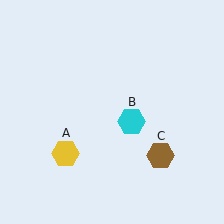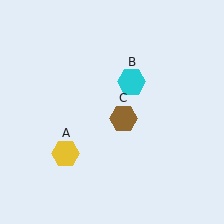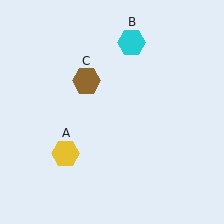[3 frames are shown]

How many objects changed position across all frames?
2 objects changed position: cyan hexagon (object B), brown hexagon (object C).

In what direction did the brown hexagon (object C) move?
The brown hexagon (object C) moved up and to the left.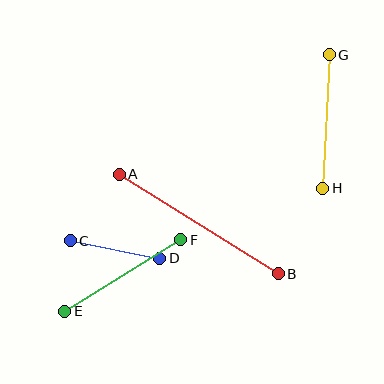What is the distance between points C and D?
The distance is approximately 91 pixels.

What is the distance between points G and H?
The distance is approximately 133 pixels.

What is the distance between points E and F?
The distance is approximately 136 pixels.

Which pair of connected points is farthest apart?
Points A and B are farthest apart.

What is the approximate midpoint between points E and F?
The midpoint is at approximately (123, 276) pixels.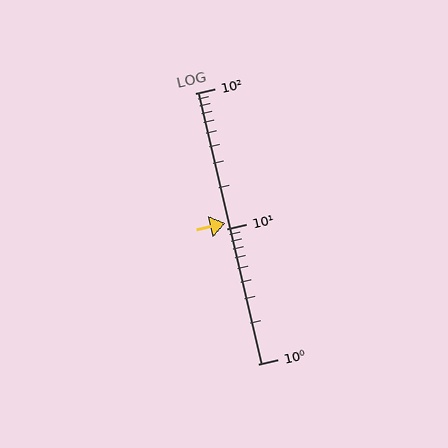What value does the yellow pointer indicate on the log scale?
The pointer indicates approximately 11.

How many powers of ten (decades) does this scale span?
The scale spans 2 decades, from 1 to 100.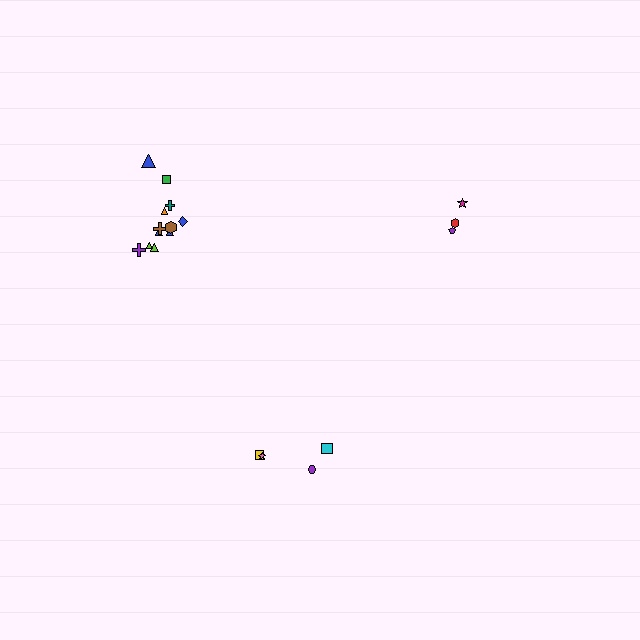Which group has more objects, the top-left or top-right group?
The top-left group.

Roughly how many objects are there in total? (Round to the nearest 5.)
Roughly 20 objects in total.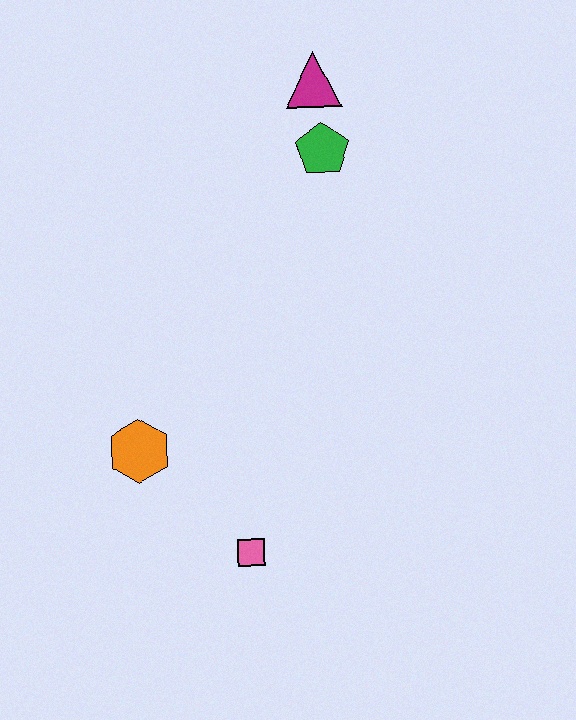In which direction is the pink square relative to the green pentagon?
The pink square is below the green pentagon.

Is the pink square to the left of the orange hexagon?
No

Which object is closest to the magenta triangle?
The green pentagon is closest to the magenta triangle.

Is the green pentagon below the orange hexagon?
No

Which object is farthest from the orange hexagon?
The magenta triangle is farthest from the orange hexagon.